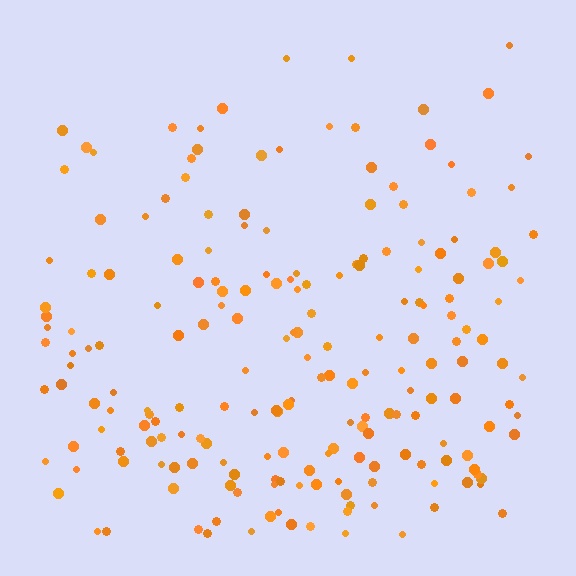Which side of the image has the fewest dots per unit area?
The top.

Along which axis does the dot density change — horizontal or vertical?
Vertical.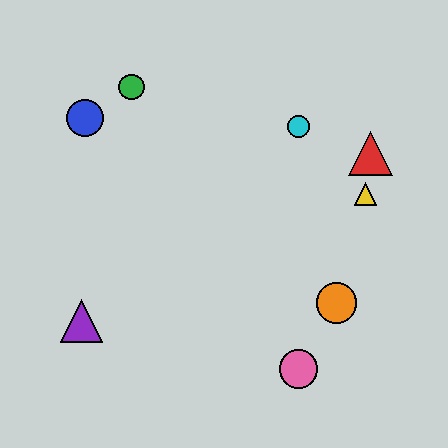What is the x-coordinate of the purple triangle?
The purple triangle is at x≈82.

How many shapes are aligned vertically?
2 shapes (the cyan circle, the pink circle) are aligned vertically.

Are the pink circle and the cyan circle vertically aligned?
Yes, both are at x≈298.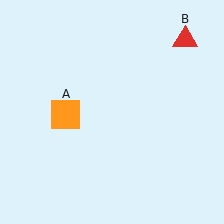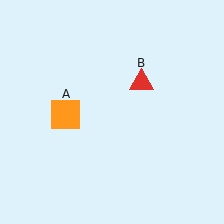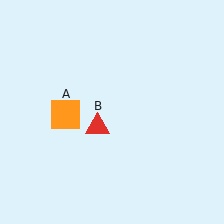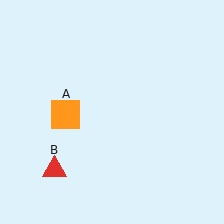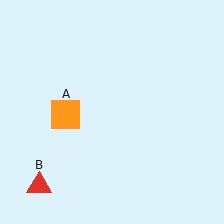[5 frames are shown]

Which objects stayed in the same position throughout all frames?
Orange square (object A) remained stationary.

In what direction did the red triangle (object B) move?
The red triangle (object B) moved down and to the left.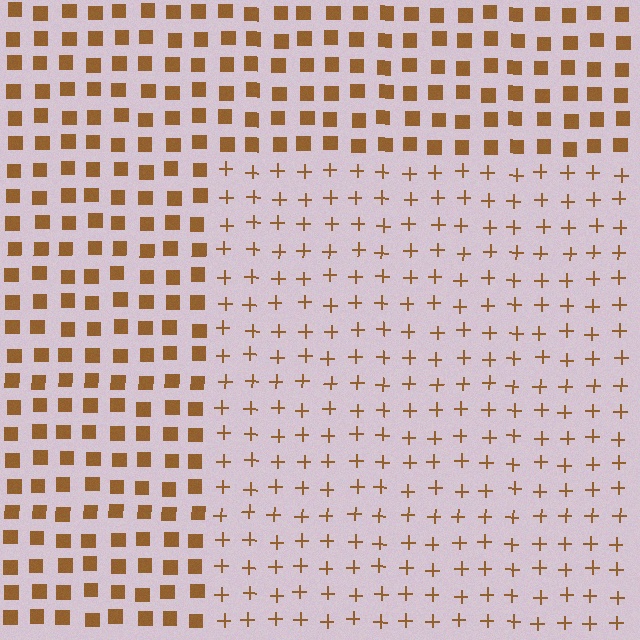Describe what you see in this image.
The image is filled with small brown elements arranged in a uniform grid. A rectangle-shaped region contains plus signs, while the surrounding area contains squares. The boundary is defined purely by the change in element shape.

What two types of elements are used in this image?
The image uses plus signs inside the rectangle region and squares outside it.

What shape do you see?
I see a rectangle.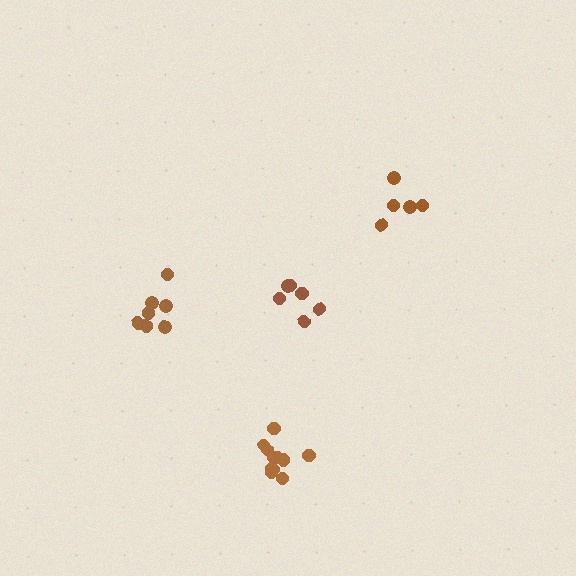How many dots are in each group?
Group 1: 5 dots, Group 2: 6 dots, Group 3: 11 dots, Group 4: 7 dots (29 total).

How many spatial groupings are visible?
There are 4 spatial groupings.